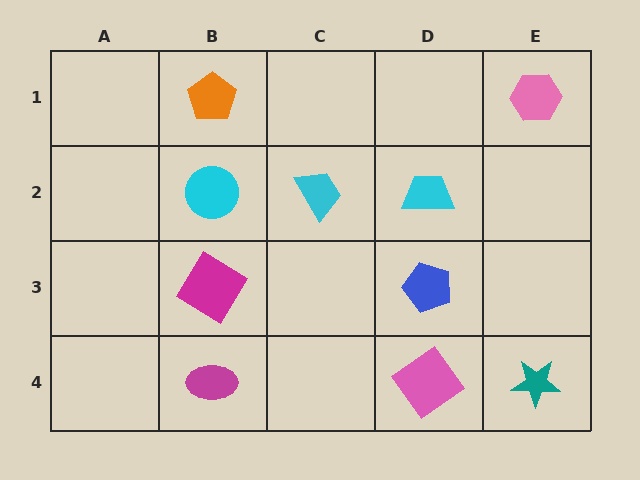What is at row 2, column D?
A cyan trapezoid.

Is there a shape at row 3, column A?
No, that cell is empty.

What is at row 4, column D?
A pink diamond.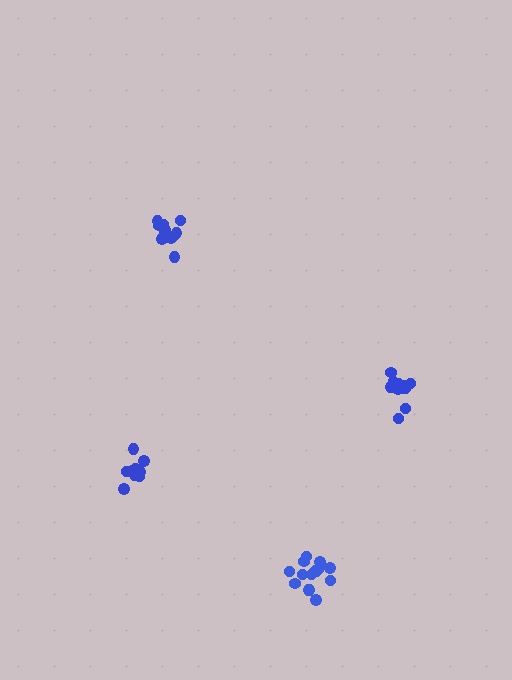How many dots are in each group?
Group 1: 11 dots, Group 2: 12 dots, Group 3: 10 dots, Group 4: 15 dots (48 total).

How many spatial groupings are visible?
There are 4 spatial groupings.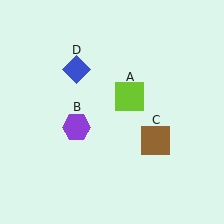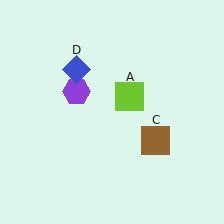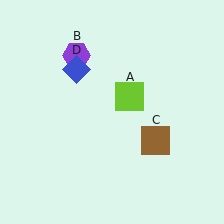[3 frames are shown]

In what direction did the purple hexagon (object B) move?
The purple hexagon (object B) moved up.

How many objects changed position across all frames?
1 object changed position: purple hexagon (object B).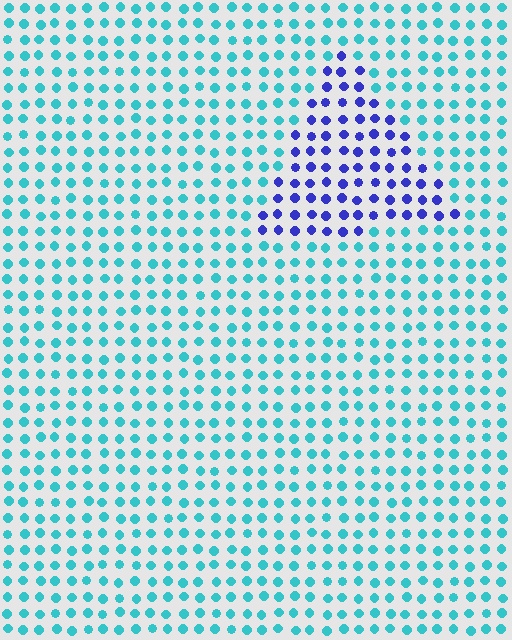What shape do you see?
I see a triangle.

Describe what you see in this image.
The image is filled with small cyan elements in a uniform arrangement. A triangle-shaped region is visible where the elements are tinted to a slightly different hue, forming a subtle color boundary.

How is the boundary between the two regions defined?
The boundary is defined purely by a slight shift in hue (about 59 degrees). Spacing, size, and orientation are identical on both sides.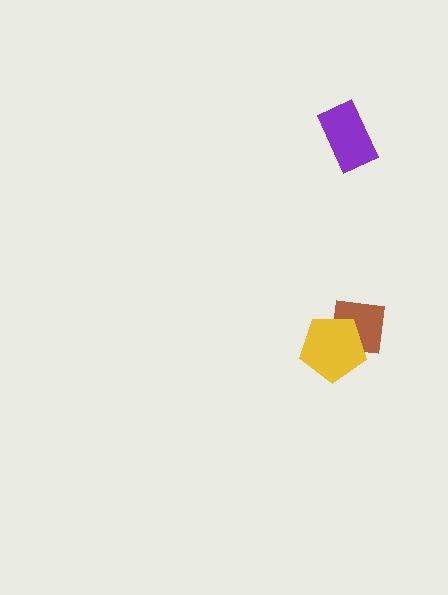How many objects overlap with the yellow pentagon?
1 object overlaps with the yellow pentagon.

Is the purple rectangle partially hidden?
No, no other shape covers it.